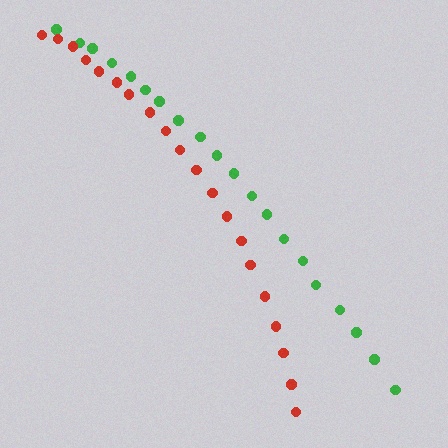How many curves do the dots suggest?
There are 2 distinct paths.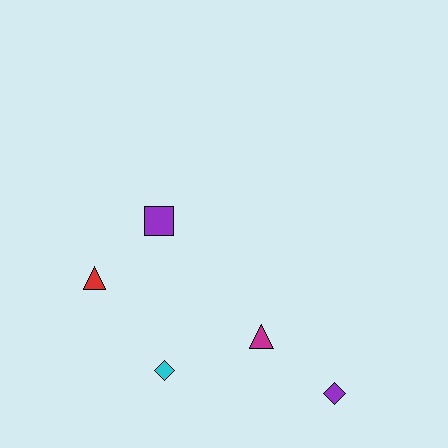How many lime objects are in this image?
There are no lime objects.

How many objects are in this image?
There are 5 objects.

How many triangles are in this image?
There are 2 triangles.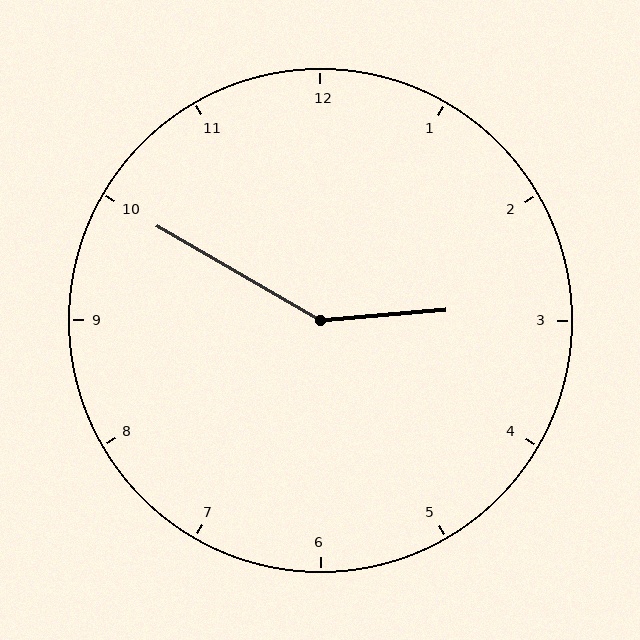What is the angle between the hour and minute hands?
Approximately 145 degrees.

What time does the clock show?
2:50.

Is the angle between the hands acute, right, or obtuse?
It is obtuse.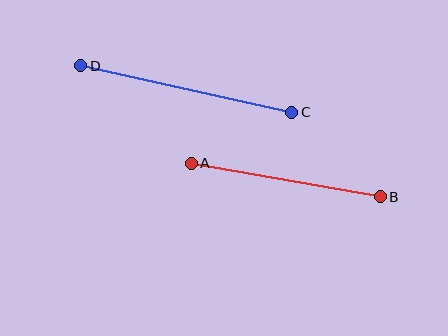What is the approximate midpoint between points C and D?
The midpoint is at approximately (186, 89) pixels.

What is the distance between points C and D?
The distance is approximately 216 pixels.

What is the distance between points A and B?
The distance is approximately 192 pixels.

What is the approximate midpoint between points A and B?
The midpoint is at approximately (286, 180) pixels.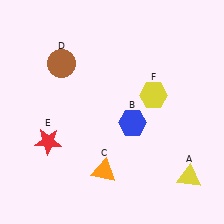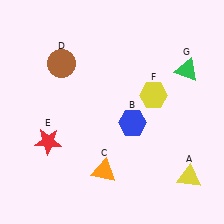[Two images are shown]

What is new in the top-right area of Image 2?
A green triangle (G) was added in the top-right area of Image 2.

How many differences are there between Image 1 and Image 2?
There is 1 difference between the two images.